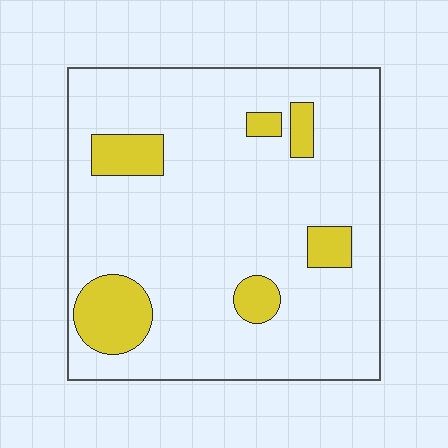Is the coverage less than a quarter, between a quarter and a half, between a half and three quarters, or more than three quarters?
Less than a quarter.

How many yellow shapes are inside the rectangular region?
6.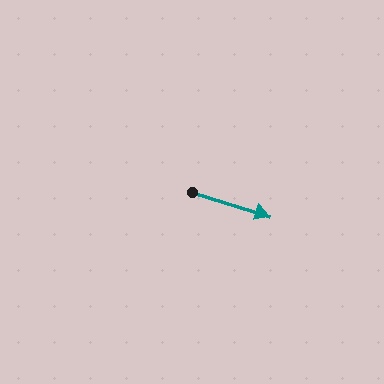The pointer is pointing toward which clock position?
Roughly 4 o'clock.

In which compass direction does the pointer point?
East.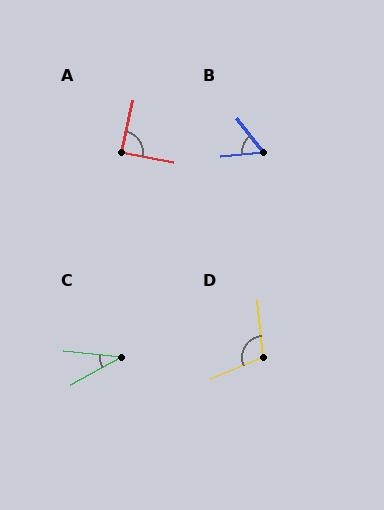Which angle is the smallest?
C, at approximately 35 degrees.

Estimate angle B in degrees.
Approximately 58 degrees.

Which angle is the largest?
D, at approximately 107 degrees.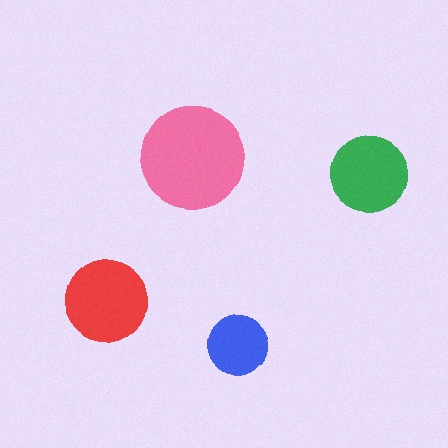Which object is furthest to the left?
The red circle is leftmost.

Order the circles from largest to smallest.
the pink one, the red one, the green one, the blue one.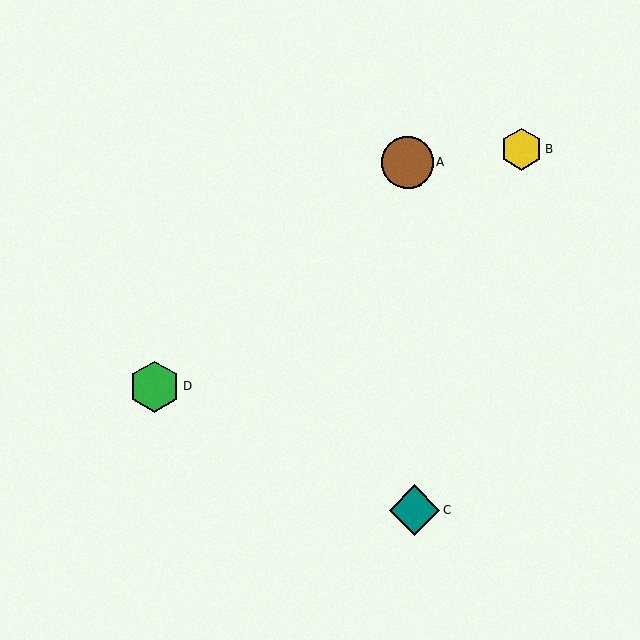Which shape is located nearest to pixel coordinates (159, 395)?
The green hexagon (labeled D) at (155, 386) is nearest to that location.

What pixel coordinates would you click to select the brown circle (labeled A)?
Click at (408, 162) to select the brown circle A.